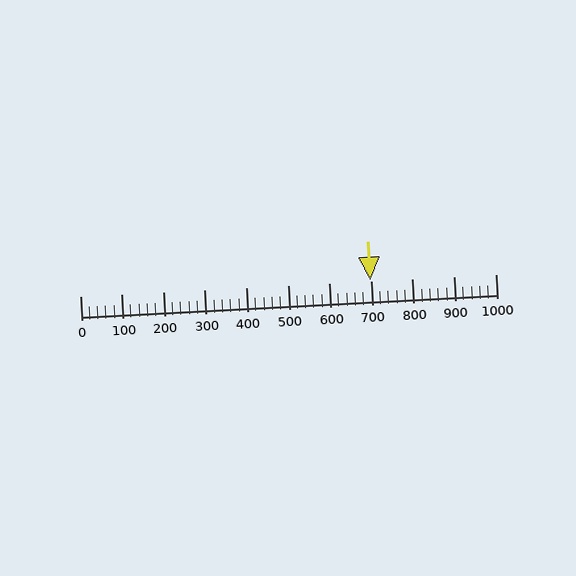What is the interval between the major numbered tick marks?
The major tick marks are spaced 100 units apart.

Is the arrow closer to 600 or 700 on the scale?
The arrow is closer to 700.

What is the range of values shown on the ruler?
The ruler shows values from 0 to 1000.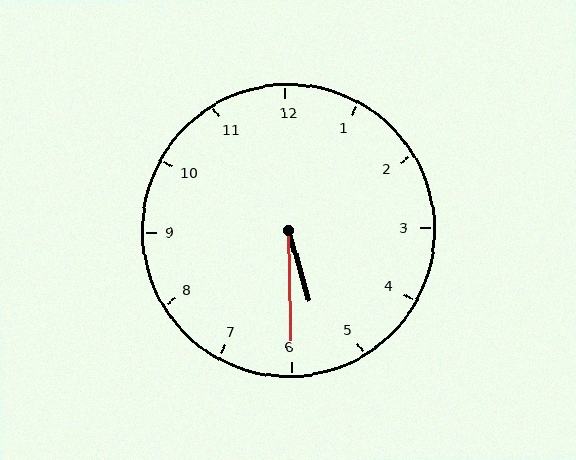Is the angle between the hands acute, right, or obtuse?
It is acute.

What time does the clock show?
5:30.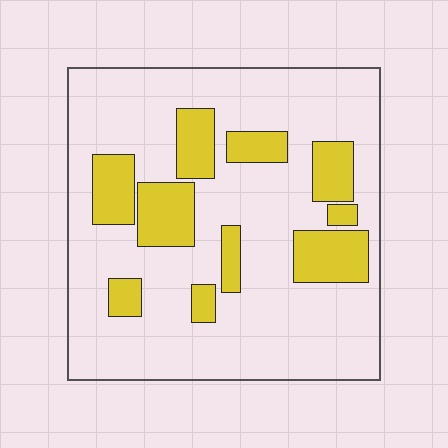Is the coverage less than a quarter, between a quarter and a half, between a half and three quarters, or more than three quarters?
Less than a quarter.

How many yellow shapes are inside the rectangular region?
10.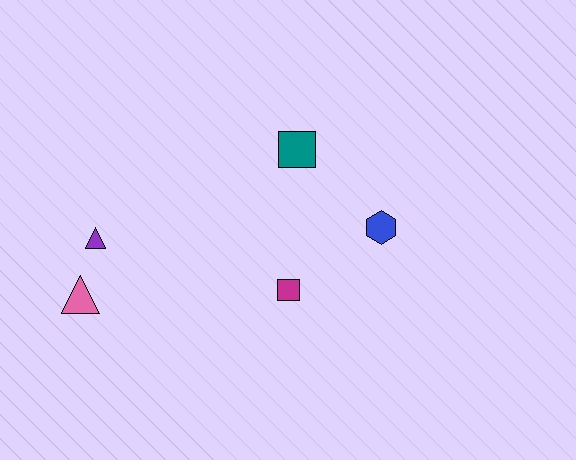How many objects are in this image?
There are 5 objects.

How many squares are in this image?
There are 2 squares.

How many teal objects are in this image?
There is 1 teal object.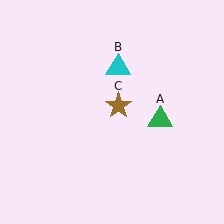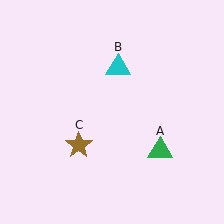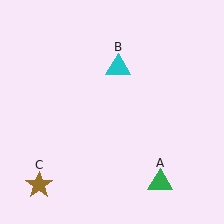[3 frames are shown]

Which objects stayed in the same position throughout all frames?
Cyan triangle (object B) remained stationary.